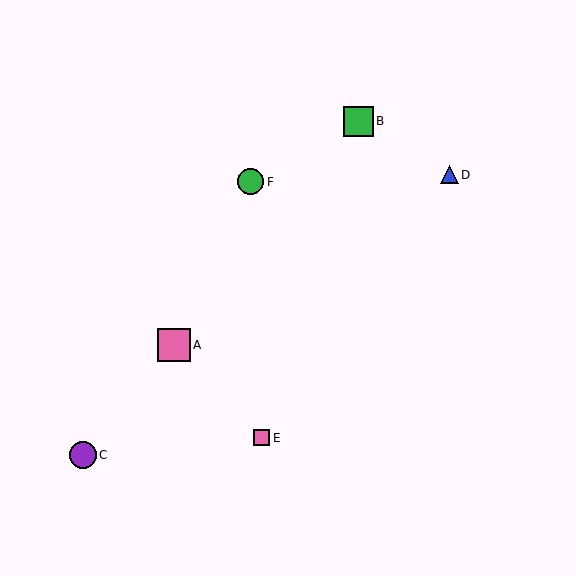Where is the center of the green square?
The center of the green square is at (358, 121).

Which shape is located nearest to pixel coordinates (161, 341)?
The pink square (labeled A) at (174, 345) is nearest to that location.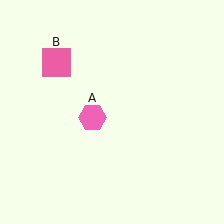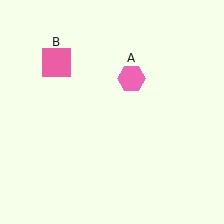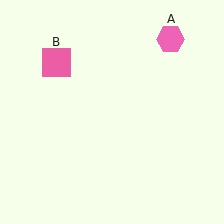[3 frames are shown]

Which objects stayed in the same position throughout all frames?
Pink square (object B) remained stationary.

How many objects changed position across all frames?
1 object changed position: pink hexagon (object A).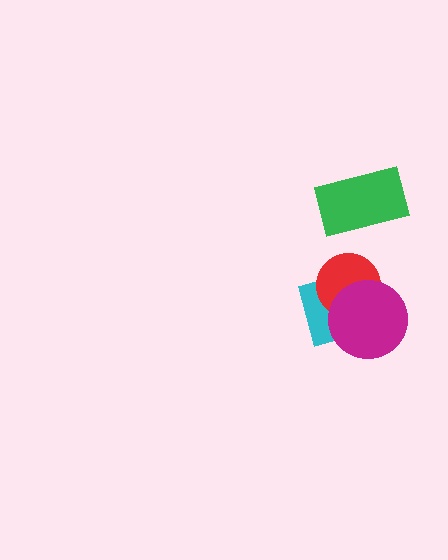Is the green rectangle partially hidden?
No, no other shape covers it.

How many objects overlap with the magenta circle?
2 objects overlap with the magenta circle.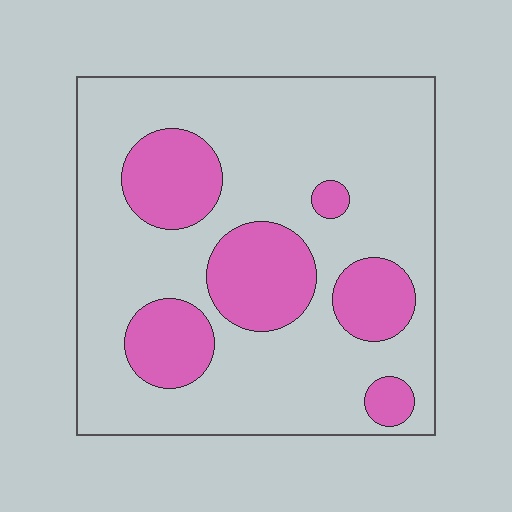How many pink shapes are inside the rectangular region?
6.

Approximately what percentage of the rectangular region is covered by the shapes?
Approximately 25%.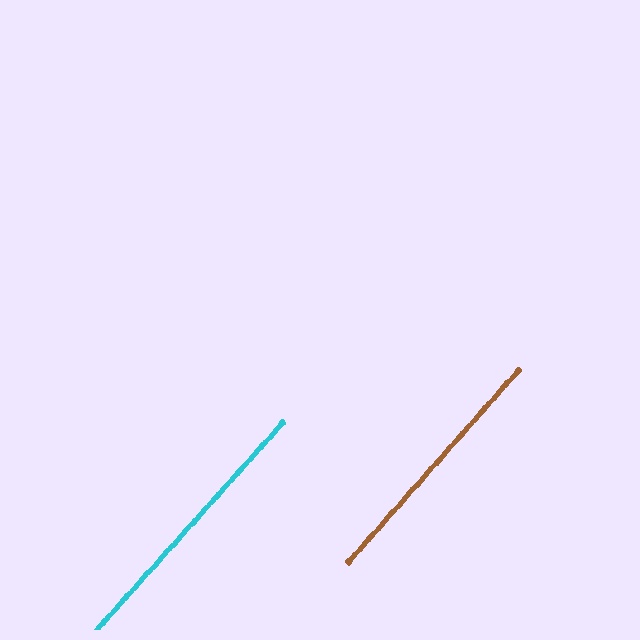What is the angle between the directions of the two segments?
Approximately 0 degrees.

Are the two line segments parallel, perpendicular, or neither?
Parallel — their directions differ by only 0.3°.